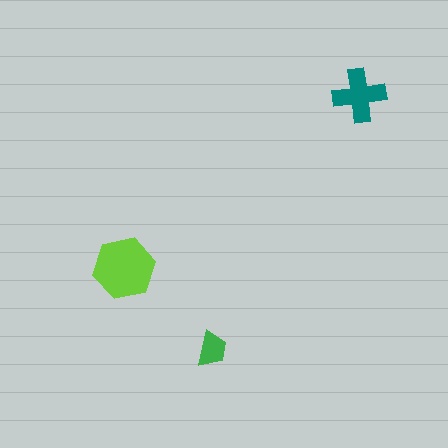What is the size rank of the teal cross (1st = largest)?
2nd.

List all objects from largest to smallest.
The lime hexagon, the teal cross, the green trapezoid.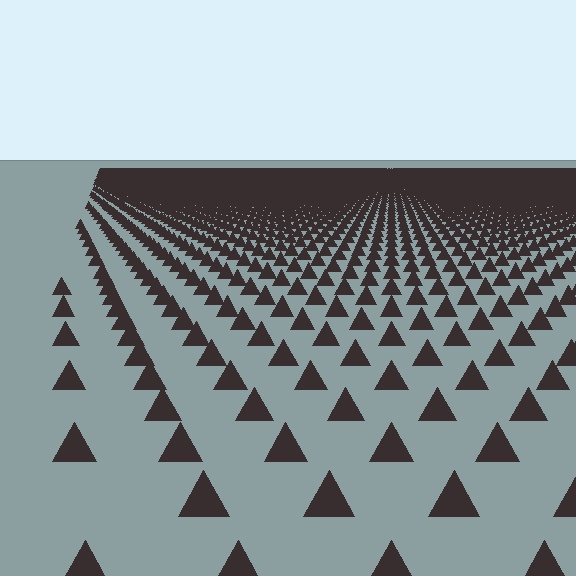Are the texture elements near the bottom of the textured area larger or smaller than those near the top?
Larger. Near the bottom, elements are closer to the viewer and appear at a bigger on-screen size.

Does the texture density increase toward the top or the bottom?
Density increases toward the top.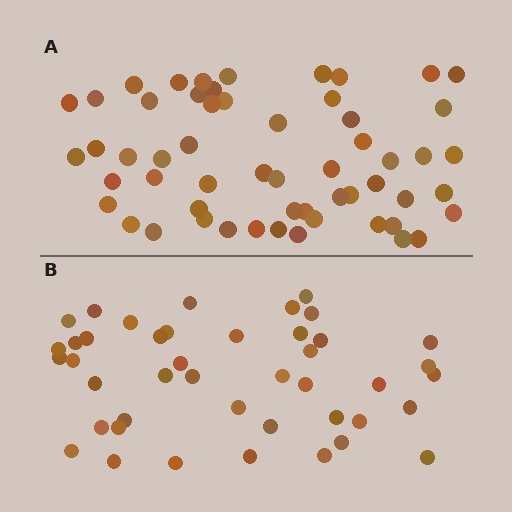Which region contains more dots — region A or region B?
Region A (the top region) has more dots.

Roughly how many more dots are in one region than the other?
Region A has approximately 15 more dots than region B.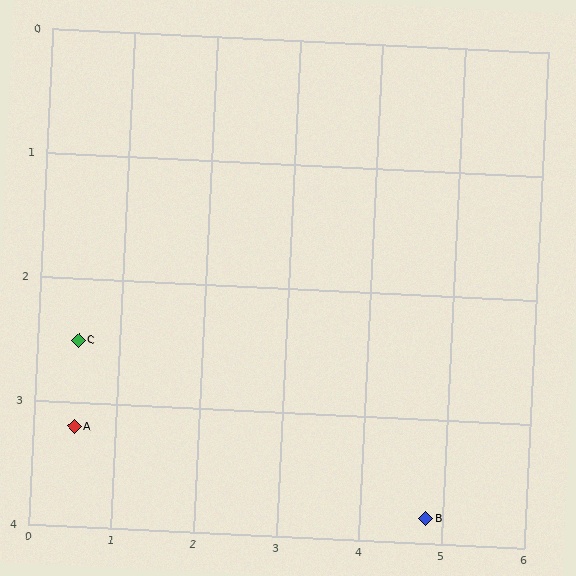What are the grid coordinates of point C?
Point C is at approximately (0.5, 2.5).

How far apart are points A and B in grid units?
Points A and B are about 4.3 grid units apart.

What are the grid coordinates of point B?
Point B is at approximately (4.8, 3.8).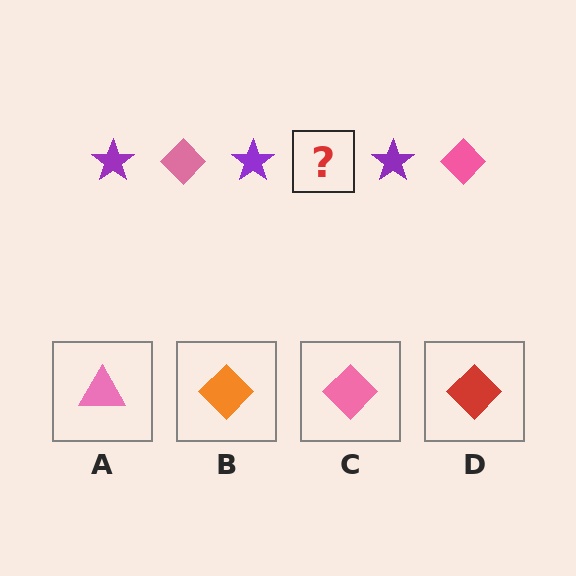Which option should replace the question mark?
Option C.